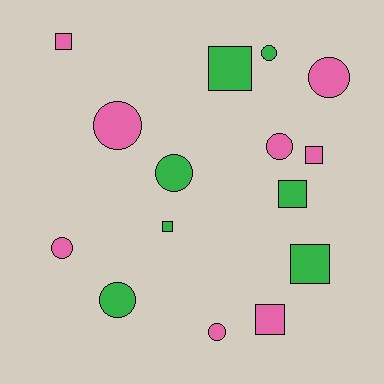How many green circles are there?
There are 3 green circles.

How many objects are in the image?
There are 15 objects.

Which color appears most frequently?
Pink, with 8 objects.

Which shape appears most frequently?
Circle, with 8 objects.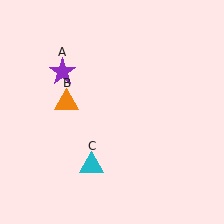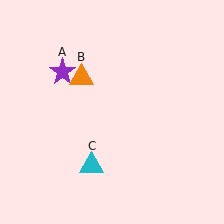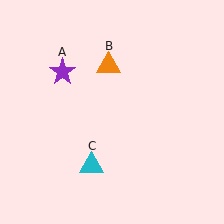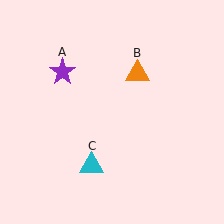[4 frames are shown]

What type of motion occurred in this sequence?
The orange triangle (object B) rotated clockwise around the center of the scene.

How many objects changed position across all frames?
1 object changed position: orange triangle (object B).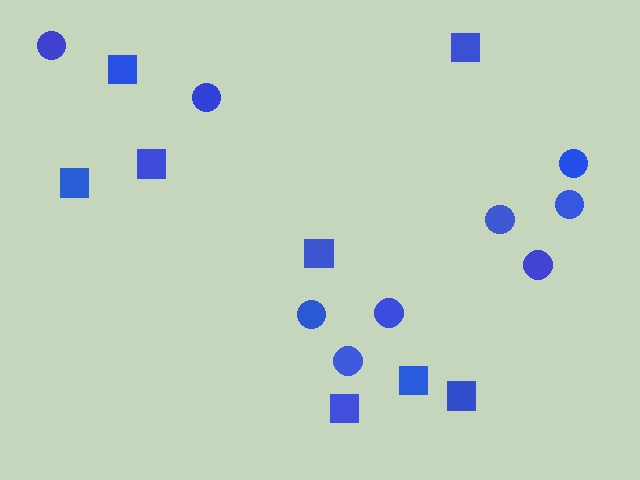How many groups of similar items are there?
There are 2 groups: one group of squares (8) and one group of circles (9).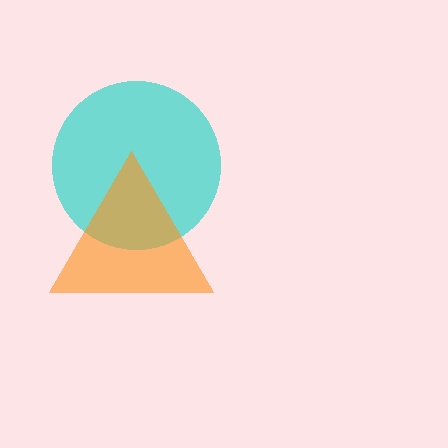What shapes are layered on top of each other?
The layered shapes are: a cyan circle, an orange triangle.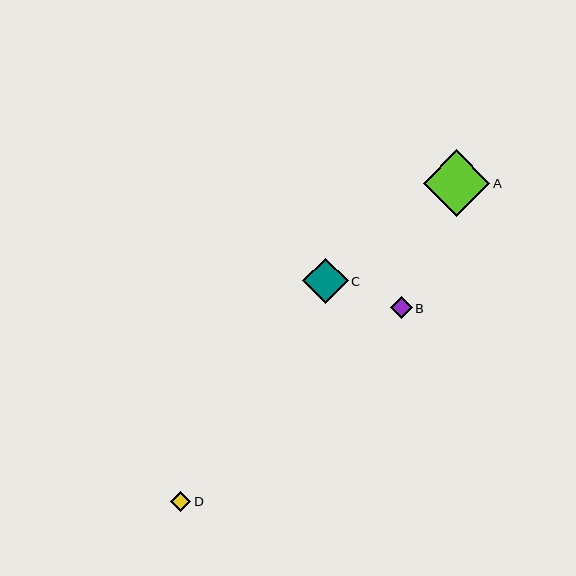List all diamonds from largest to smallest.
From largest to smallest: A, C, B, D.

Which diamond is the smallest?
Diamond D is the smallest with a size of approximately 20 pixels.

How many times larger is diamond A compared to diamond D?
Diamond A is approximately 3.3 times the size of diamond D.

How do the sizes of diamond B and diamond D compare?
Diamond B and diamond D are approximately the same size.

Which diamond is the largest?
Diamond A is the largest with a size of approximately 67 pixels.